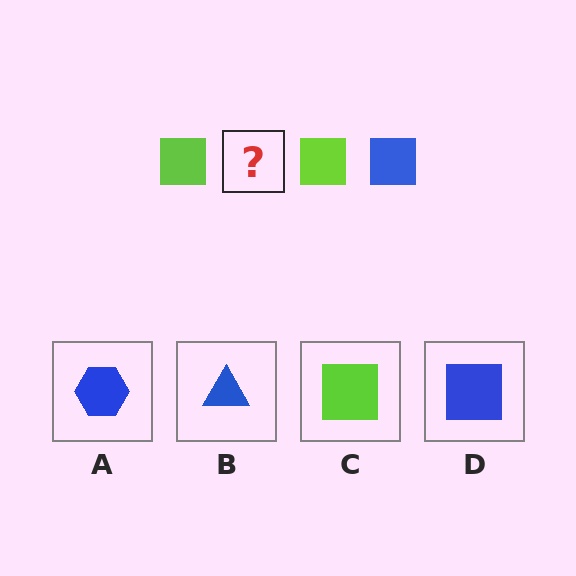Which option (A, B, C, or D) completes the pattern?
D.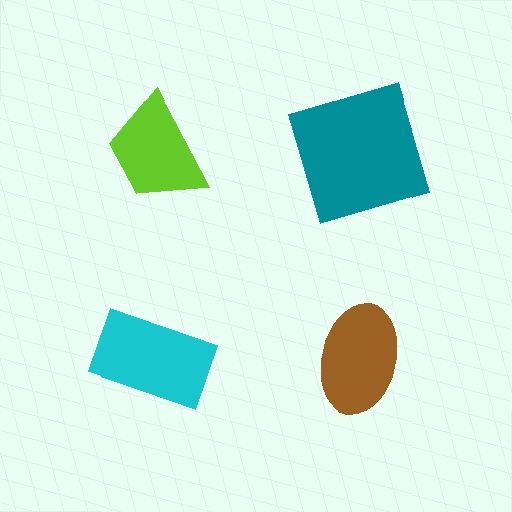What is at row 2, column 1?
A cyan rectangle.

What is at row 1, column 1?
A lime trapezoid.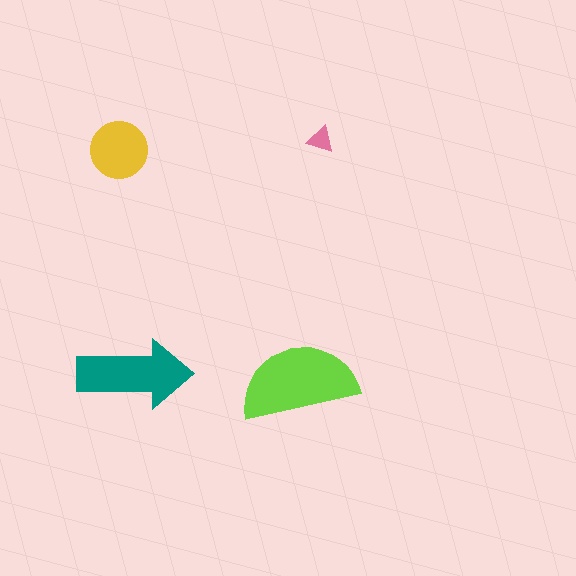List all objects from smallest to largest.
The pink triangle, the yellow circle, the teal arrow, the lime semicircle.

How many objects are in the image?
There are 4 objects in the image.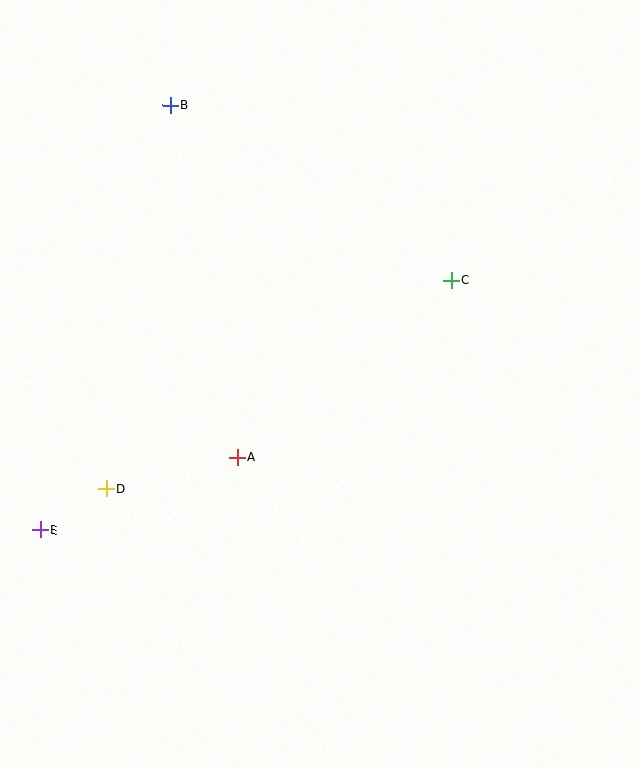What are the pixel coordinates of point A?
Point A is at (237, 457).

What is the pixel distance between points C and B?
The distance between C and B is 332 pixels.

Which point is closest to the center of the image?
Point A at (237, 457) is closest to the center.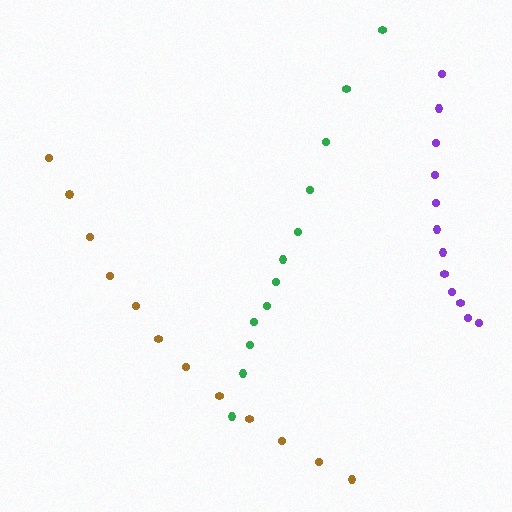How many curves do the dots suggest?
There are 3 distinct paths.